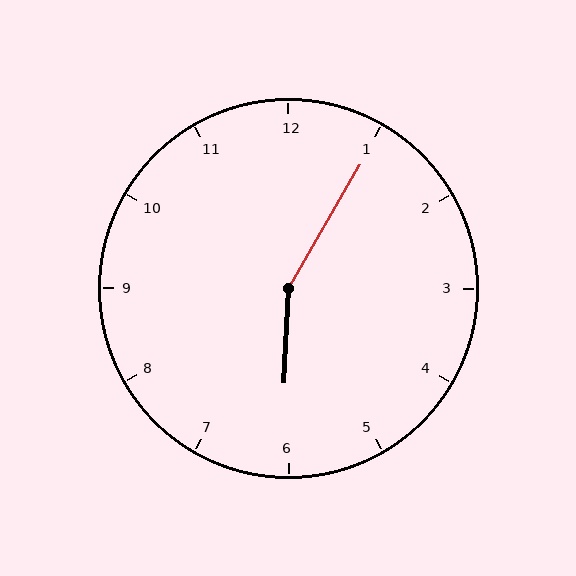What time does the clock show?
6:05.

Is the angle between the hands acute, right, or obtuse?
It is obtuse.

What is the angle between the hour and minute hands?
Approximately 152 degrees.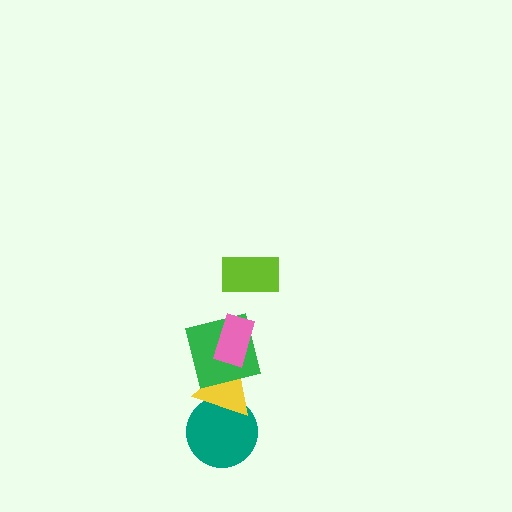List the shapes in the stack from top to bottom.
From top to bottom: the lime rectangle, the pink rectangle, the green square, the yellow triangle, the teal circle.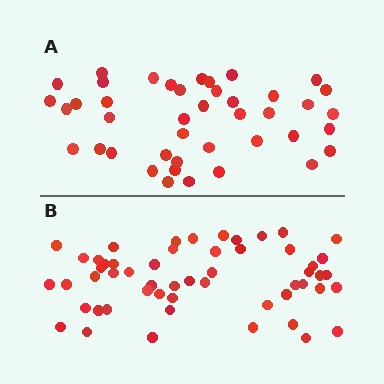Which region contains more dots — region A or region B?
Region B (the bottom region) has more dots.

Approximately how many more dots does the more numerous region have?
Region B has roughly 12 or so more dots than region A.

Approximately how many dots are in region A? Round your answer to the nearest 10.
About 40 dots. (The exact count is 42, which rounds to 40.)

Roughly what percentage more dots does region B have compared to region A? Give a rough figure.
About 30% more.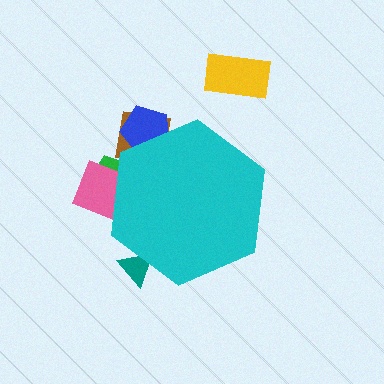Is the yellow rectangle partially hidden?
No, the yellow rectangle is fully visible.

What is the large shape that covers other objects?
A cyan hexagon.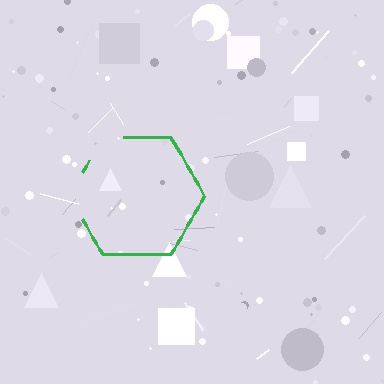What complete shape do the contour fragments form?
The contour fragments form a hexagon.